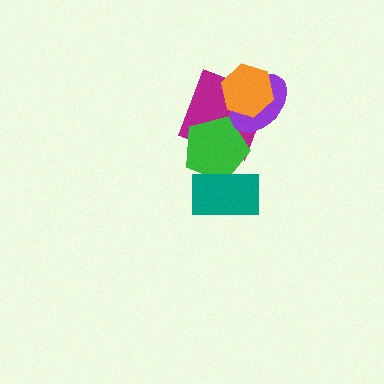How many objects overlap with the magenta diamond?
3 objects overlap with the magenta diamond.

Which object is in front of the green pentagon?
The teal rectangle is in front of the green pentagon.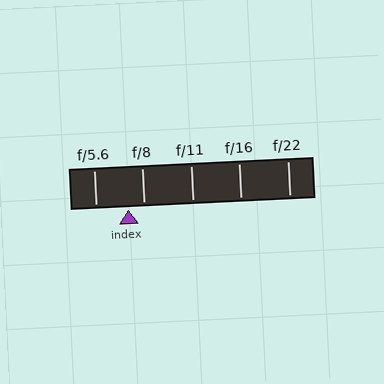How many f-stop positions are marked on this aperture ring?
There are 5 f-stop positions marked.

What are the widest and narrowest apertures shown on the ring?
The widest aperture shown is f/5.6 and the narrowest is f/22.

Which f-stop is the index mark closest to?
The index mark is closest to f/8.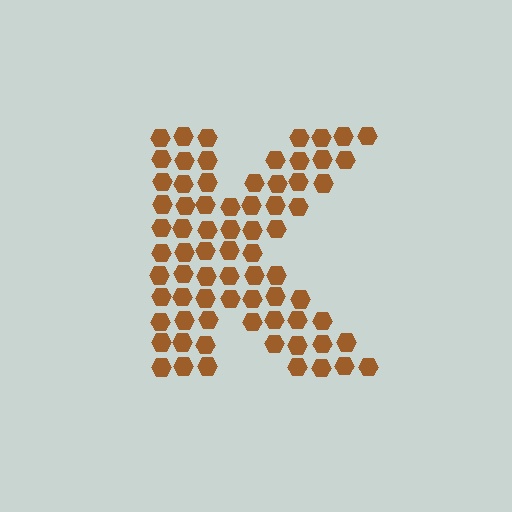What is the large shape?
The large shape is the letter K.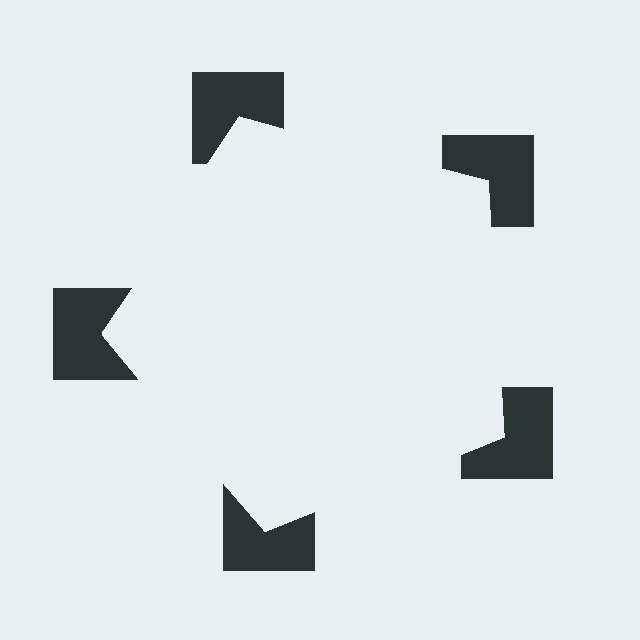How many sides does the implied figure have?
5 sides.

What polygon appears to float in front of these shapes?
An illusory pentagon — its edges are inferred from the aligned wedge cuts in the notched squares, not physically drawn.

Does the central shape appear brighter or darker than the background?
It typically appears slightly brighter than the background, even though no actual brightness change is drawn.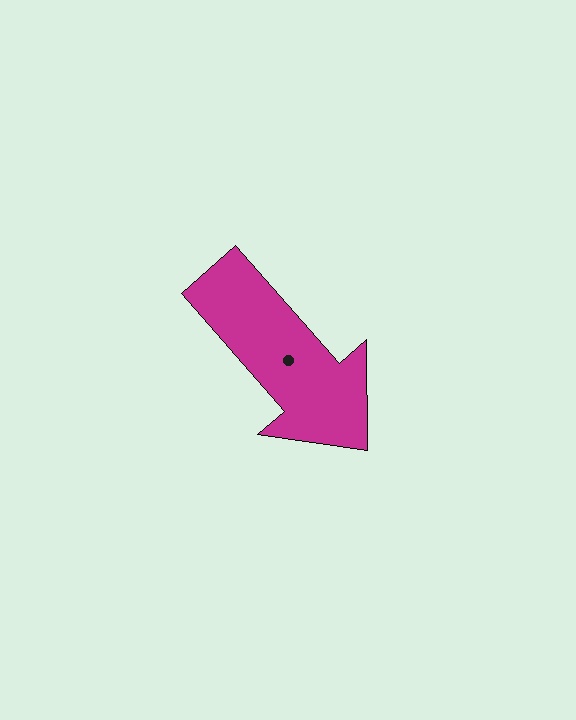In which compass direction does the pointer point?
Southeast.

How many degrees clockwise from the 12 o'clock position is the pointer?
Approximately 139 degrees.